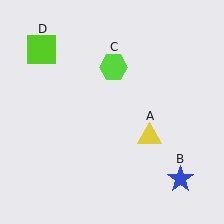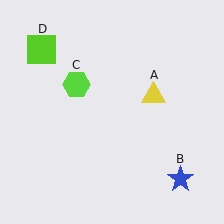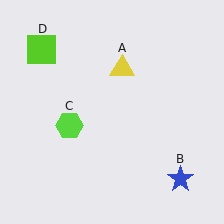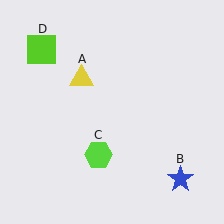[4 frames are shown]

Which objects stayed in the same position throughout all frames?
Blue star (object B) and lime square (object D) remained stationary.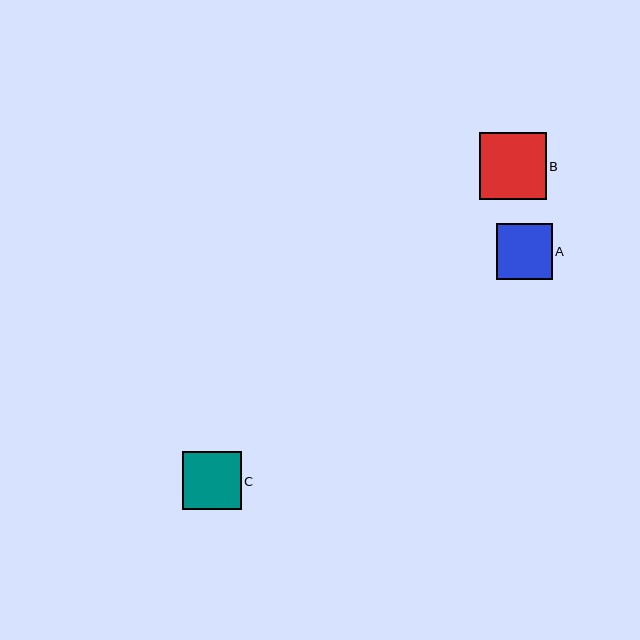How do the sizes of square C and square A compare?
Square C and square A are approximately the same size.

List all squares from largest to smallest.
From largest to smallest: B, C, A.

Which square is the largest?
Square B is the largest with a size of approximately 67 pixels.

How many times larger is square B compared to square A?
Square B is approximately 1.2 times the size of square A.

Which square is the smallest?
Square A is the smallest with a size of approximately 56 pixels.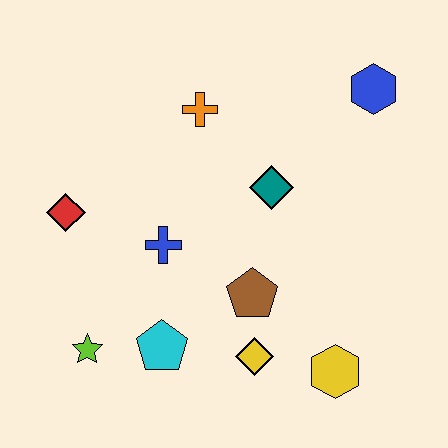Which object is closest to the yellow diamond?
The brown pentagon is closest to the yellow diamond.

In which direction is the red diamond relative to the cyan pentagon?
The red diamond is above the cyan pentagon.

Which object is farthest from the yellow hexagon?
The red diamond is farthest from the yellow hexagon.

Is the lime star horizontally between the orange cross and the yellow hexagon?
No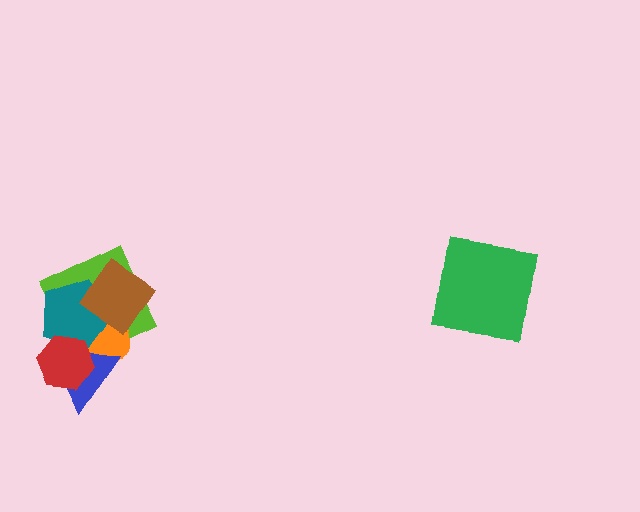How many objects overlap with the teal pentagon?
5 objects overlap with the teal pentagon.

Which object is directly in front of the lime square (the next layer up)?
The orange ellipse is directly in front of the lime square.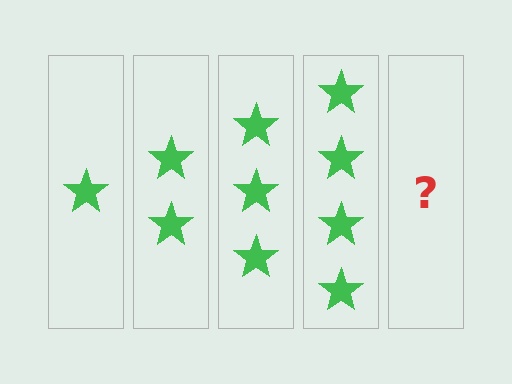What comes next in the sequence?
The next element should be 5 stars.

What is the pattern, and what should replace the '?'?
The pattern is that each step adds one more star. The '?' should be 5 stars.